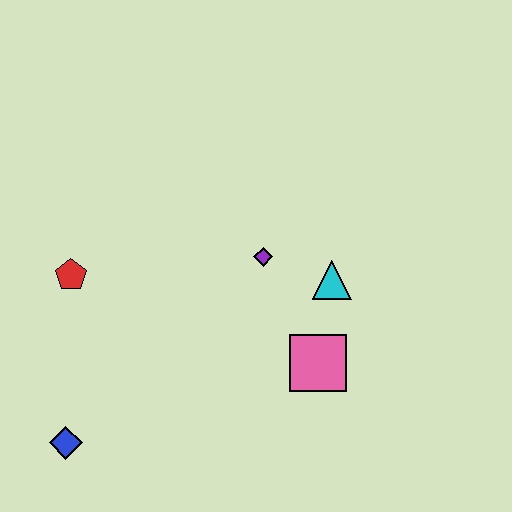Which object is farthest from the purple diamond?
The blue diamond is farthest from the purple diamond.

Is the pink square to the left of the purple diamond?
No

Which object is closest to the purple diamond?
The cyan triangle is closest to the purple diamond.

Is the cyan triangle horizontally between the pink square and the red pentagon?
No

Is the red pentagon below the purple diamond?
Yes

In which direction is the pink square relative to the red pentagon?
The pink square is to the right of the red pentagon.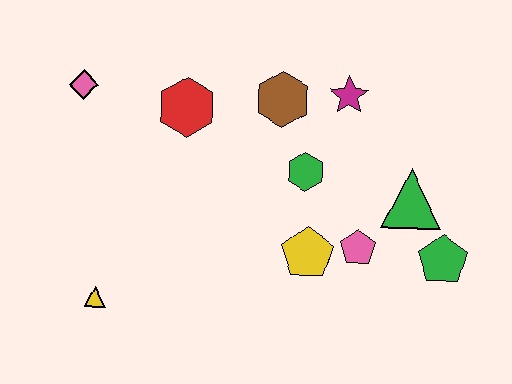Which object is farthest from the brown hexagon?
The yellow triangle is farthest from the brown hexagon.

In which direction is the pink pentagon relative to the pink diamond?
The pink pentagon is to the right of the pink diamond.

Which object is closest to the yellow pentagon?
The pink pentagon is closest to the yellow pentagon.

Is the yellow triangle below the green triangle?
Yes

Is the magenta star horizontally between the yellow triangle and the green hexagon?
No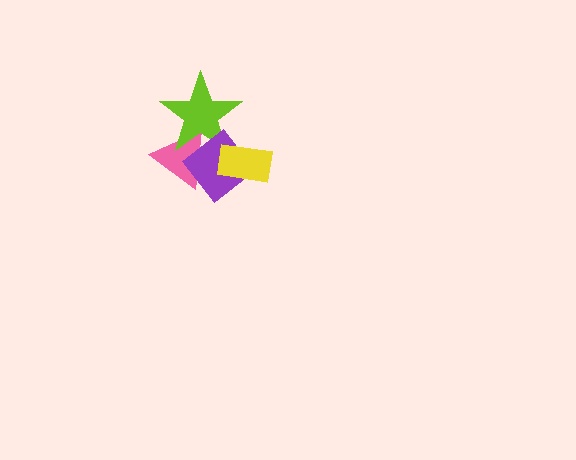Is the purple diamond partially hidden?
Yes, it is partially covered by another shape.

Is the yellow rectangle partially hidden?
No, no other shape covers it.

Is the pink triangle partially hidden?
Yes, it is partially covered by another shape.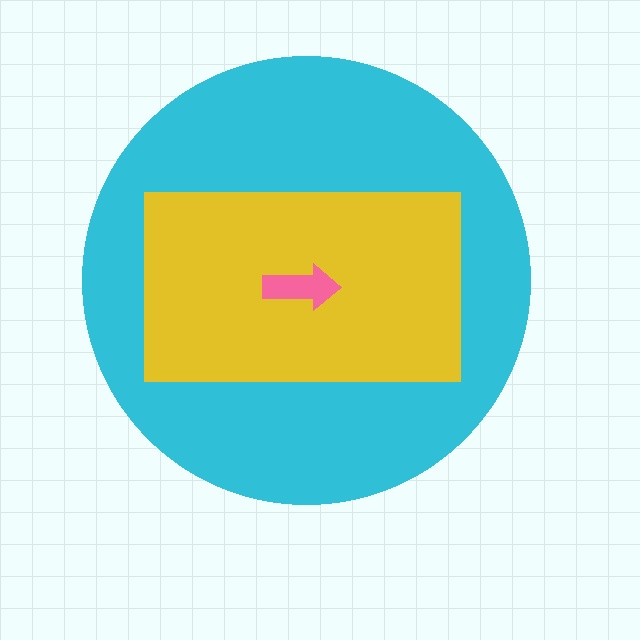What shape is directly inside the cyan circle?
The yellow rectangle.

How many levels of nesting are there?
3.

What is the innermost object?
The pink arrow.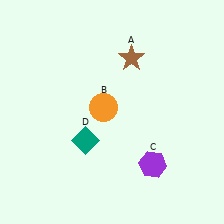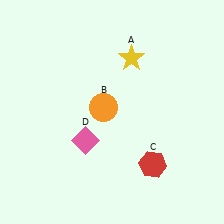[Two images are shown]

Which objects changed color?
A changed from brown to yellow. C changed from purple to red. D changed from teal to pink.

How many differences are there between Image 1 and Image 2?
There are 3 differences between the two images.